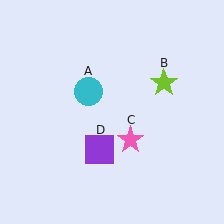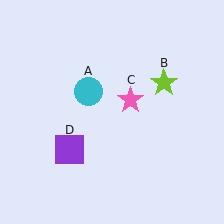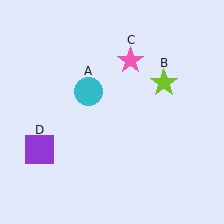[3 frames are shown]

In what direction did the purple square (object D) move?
The purple square (object D) moved left.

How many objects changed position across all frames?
2 objects changed position: pink star (object C), purple square (object D).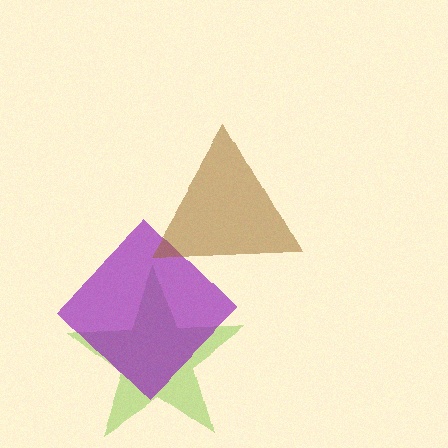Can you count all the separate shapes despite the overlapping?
Yes, there are 3 separate shapes.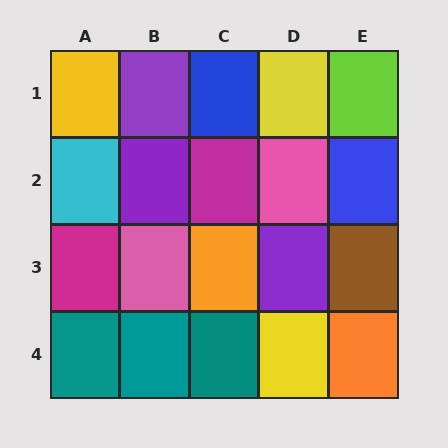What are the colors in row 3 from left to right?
Magenta, pink, orange, purple, brown.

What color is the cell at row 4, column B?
Teal.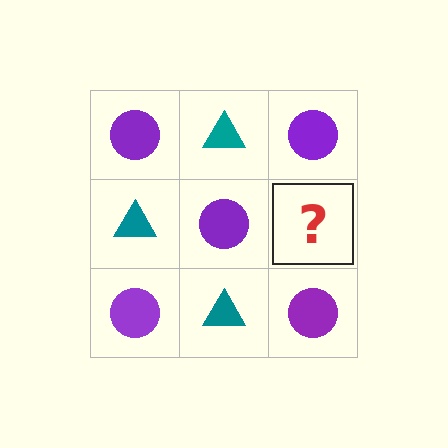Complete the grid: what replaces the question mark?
The question mark should be replaced with a teal triangle.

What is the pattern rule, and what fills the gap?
The rule is that it alternates purple circle and teal triangle in a checkerboard pattern. The gap should be filled with a teal triangle.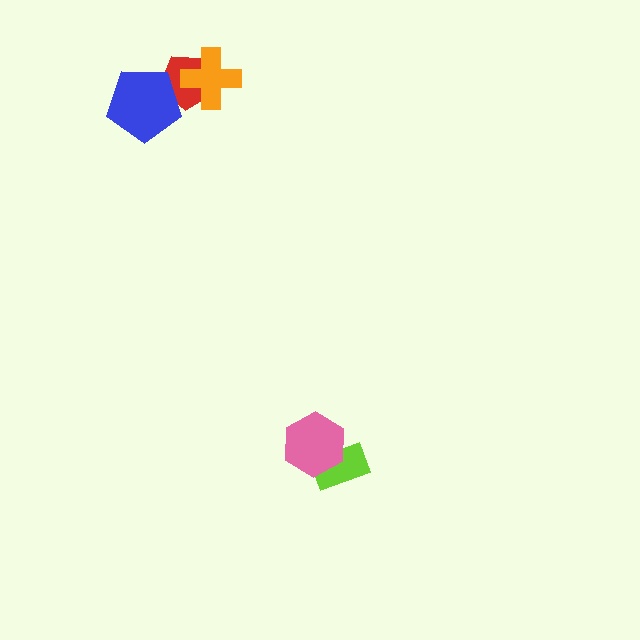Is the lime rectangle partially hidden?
Yes, it is partially covered by another shape.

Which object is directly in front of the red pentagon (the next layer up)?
The blue pentagon is directly in front of the red pentagon.